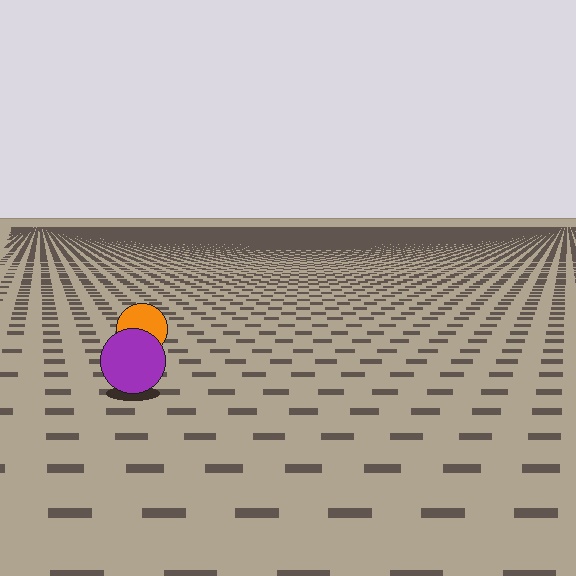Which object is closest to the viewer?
The purple circle is closest. The texture marks near it are larger and more spread out.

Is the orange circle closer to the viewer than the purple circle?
No. The purple circle is closer — you can tell from the texture gradient: the ground texture is coarser near it.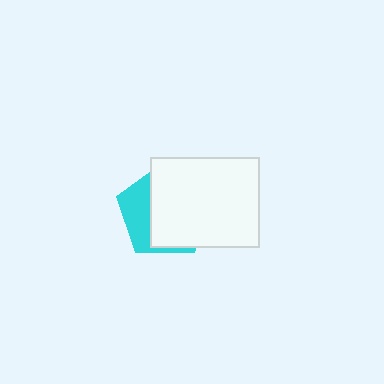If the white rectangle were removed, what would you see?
You would see the complete cyan pentagon.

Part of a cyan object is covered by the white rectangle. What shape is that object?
It is a pentagon.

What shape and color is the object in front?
The object in front is a white rectangle.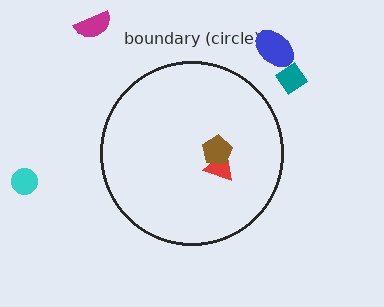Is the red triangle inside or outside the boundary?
Inside.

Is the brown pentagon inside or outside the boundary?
Inside.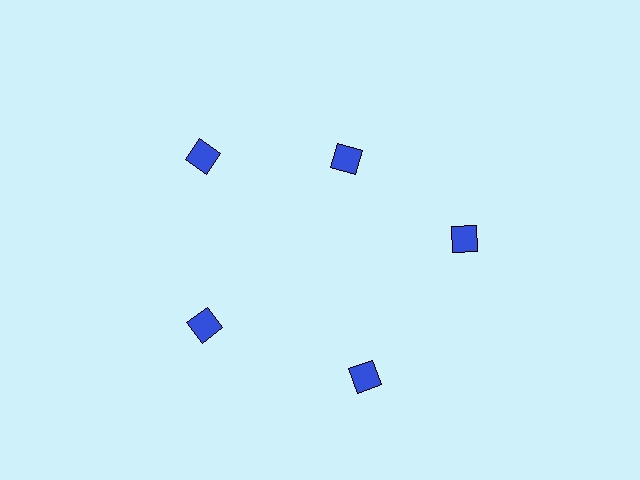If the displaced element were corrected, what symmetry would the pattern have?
It would have 5-fold rotational symmetry — the pattern would map onto itself every 72 degrees.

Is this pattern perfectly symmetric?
No. The 5 blue diamonds are arranged in a ring, but one element near the 1 o'clock position is pulled inward toward the center, breaking the 5-fold rotational symmetry.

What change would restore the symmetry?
The symmetry would be restored by moving it outward, back onto the ring so that all 5 diamonds sit at equal angles and equal distance from the center.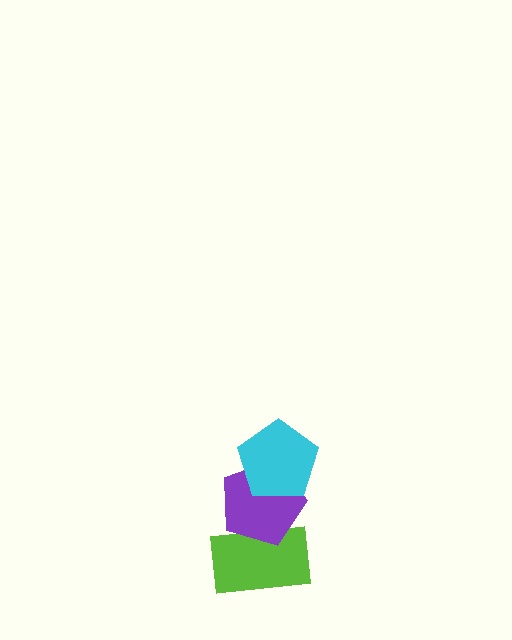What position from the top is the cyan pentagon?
The cyan pentagon is 1st from the top.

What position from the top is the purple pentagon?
The purple pentagon is 2nd from the top.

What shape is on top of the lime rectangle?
The purple pentagon is on top of the lime rectangle.